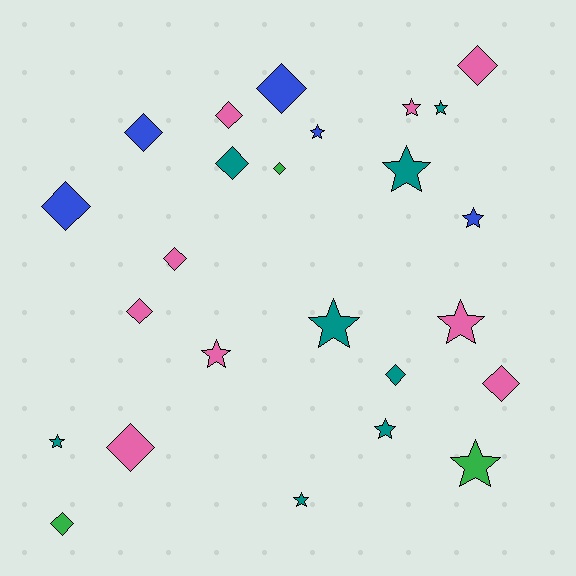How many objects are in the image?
There are 25 objects.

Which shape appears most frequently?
Diamond, with 13 objects.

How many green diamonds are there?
There are 2 green diamonds.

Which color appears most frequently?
Pink, with 9 objects.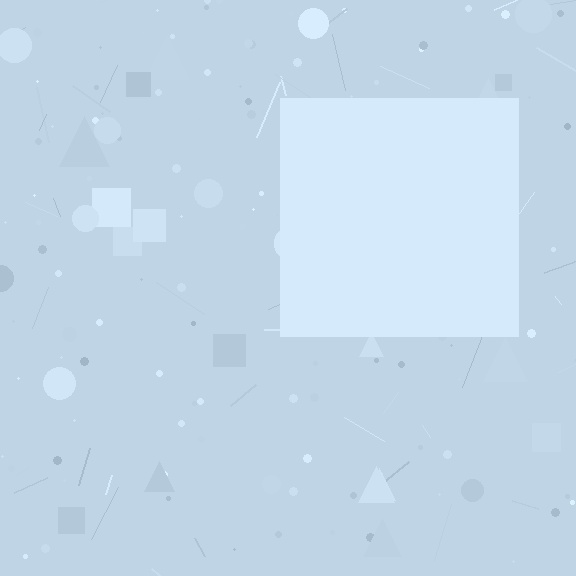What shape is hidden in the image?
A square is hidden in the image.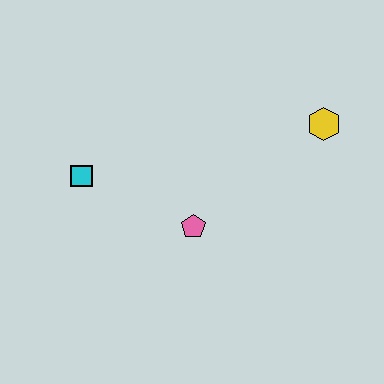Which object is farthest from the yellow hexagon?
The cyan square is farthest from the yellow hexagon.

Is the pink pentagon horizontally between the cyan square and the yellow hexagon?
Yes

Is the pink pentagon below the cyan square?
Yes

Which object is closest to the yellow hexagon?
The pink pentagon is closest to the yellow hexagon.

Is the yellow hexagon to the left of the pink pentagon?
No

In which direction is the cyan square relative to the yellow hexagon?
The cyan square is to the left of the yellow hexagon.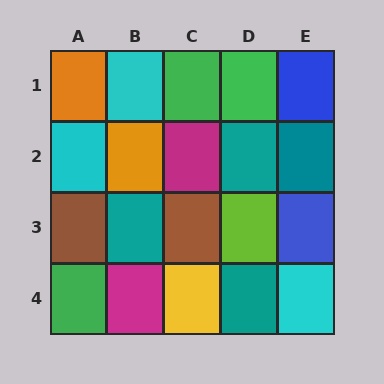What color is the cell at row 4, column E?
Cyan.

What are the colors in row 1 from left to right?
Orange, cyan, green, green, blue.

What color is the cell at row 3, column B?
Teal.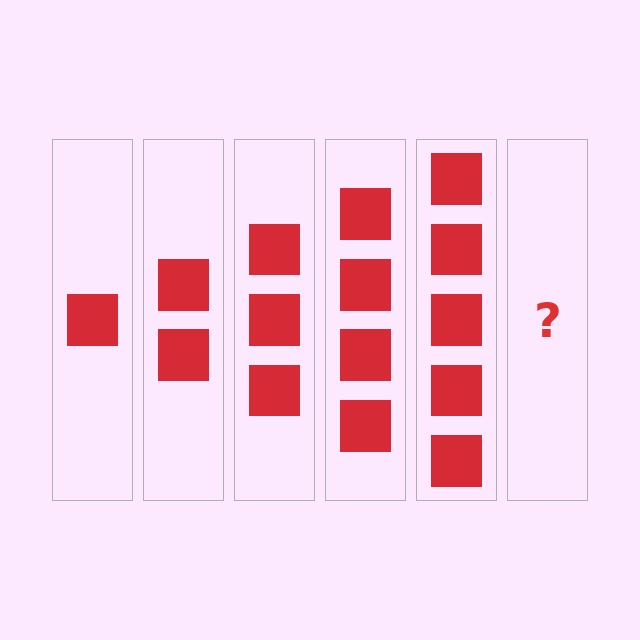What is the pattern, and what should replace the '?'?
The pattern is that each step adds one more square. The '?' should be 6 squares.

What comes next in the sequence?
The next element should be 6 squares.